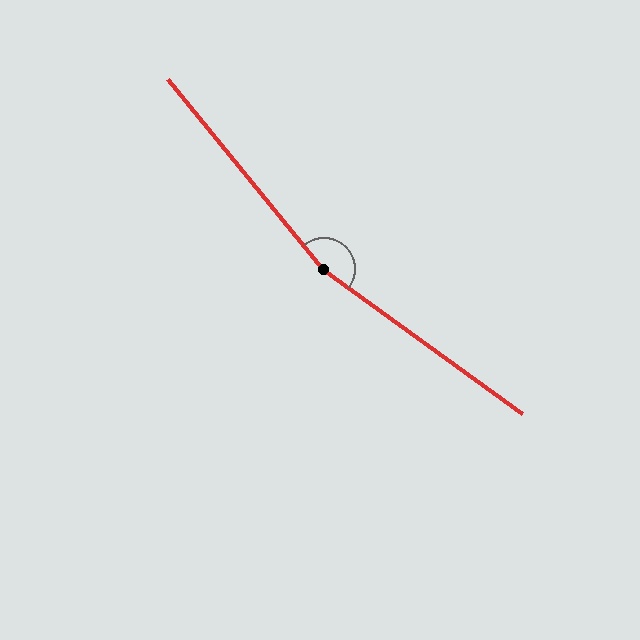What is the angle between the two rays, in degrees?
Approximately 165 degrees.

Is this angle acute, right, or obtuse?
It is obtuse.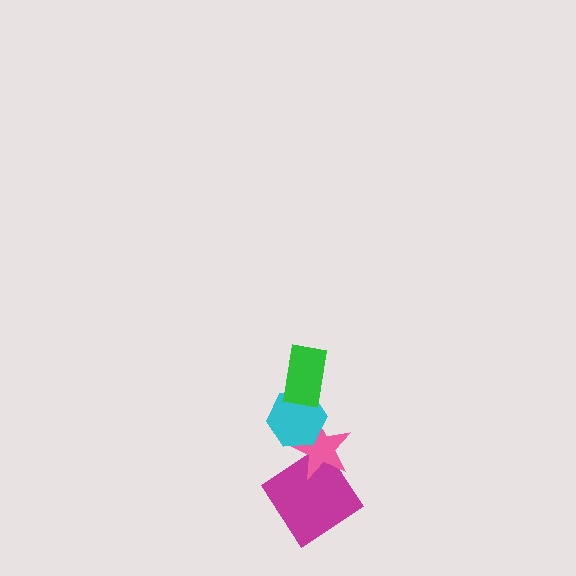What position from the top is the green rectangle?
The green rectangle is 1st from the top.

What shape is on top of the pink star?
The cyan hexagon is on top of the pink star.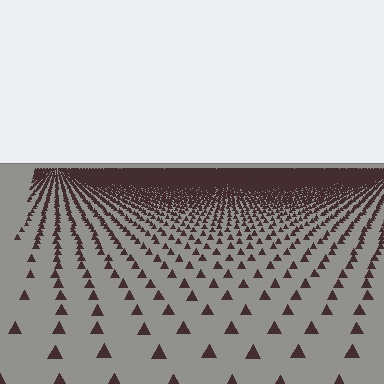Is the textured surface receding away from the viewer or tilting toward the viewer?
The surface is receding away from the viewer. Texture elements get smaller and denser toward the top.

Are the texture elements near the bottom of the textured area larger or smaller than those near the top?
Larger. Near the bottom, elements are closer to the viewer and appear at a bigger on-screen size.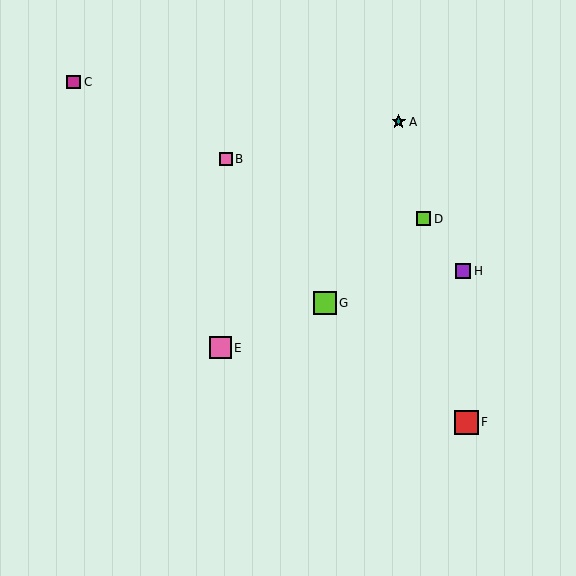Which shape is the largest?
The red square (labeled F) is the largest.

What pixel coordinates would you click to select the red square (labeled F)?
Click at (466, 422) to select the red square F.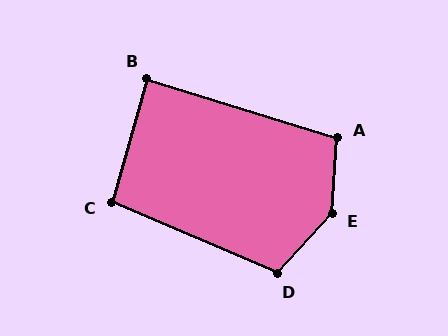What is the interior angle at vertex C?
Approximately 97 degrees (obtuse).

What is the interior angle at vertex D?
Approximately 110 degrees (obtuse).